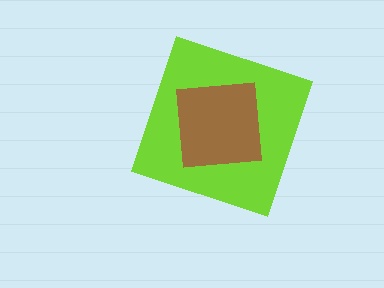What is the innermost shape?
The brown square.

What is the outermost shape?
The lime diamond.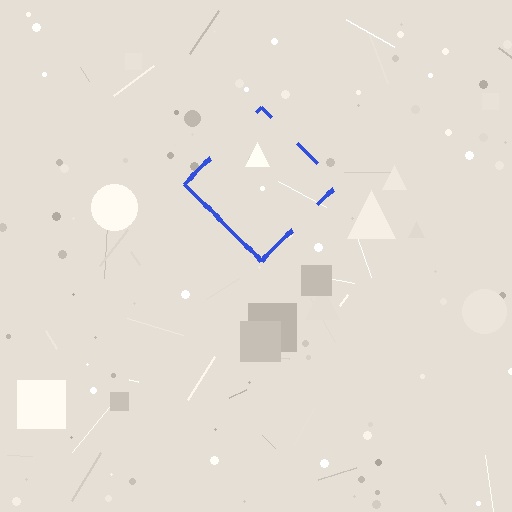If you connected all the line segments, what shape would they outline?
They would outline a diamond.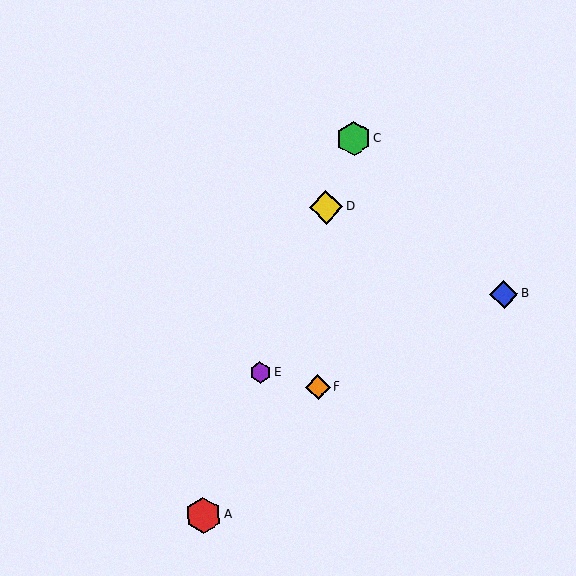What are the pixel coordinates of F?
Object F is at (318, 387).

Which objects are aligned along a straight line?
Objects A, C, D, E are aligned along a straight line.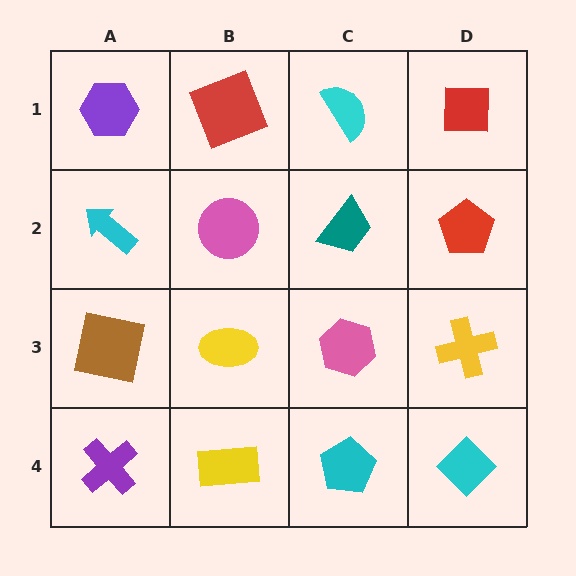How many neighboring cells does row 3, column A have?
3.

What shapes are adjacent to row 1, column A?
A cyan arrow (row 2, column A), a red square (row 1, column B).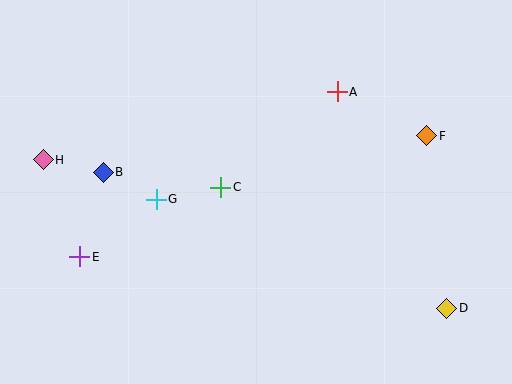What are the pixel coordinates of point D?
Point D is at (447, 308).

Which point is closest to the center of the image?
Point C at (221, 187) is closest to the center.